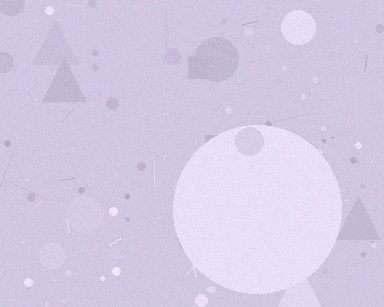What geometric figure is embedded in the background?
A circle is embedded in the background.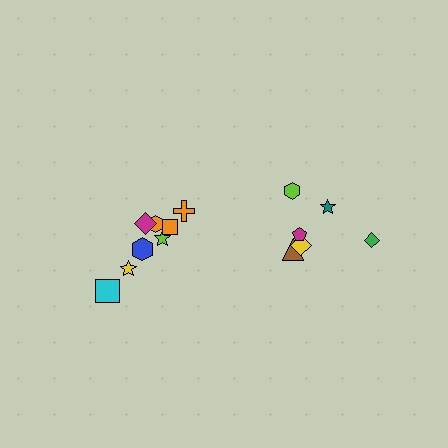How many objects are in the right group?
There are 6 objects.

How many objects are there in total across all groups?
There are 14 objects.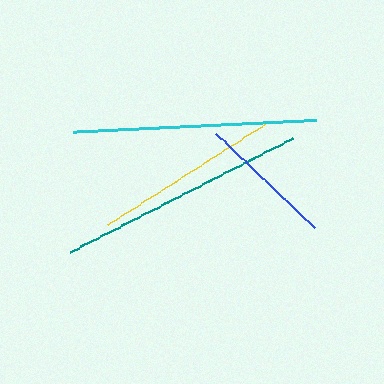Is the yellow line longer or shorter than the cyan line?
The cyan line is longer than the yellow line.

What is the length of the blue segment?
The blue segment is approximately 136 pixels long.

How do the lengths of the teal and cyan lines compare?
The teal and cyan lines are approximately the same length.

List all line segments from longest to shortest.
From longest to shortest: teal, cyan, yellow, blue.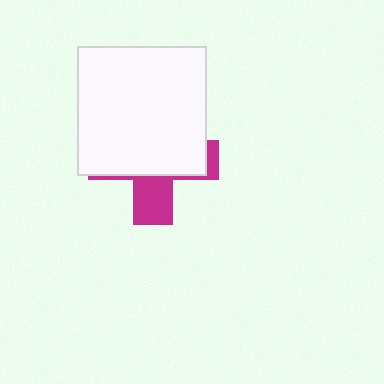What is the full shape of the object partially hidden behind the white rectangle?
The partially hidden object is a magenta cross.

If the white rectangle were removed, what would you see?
You would see the complete magenta cross.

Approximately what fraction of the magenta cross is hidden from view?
Roughly 69% of the magenta cross is hidden behind the white rectangle.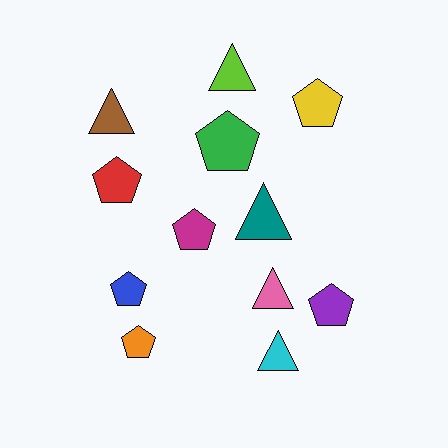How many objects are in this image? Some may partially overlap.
There are 12 objects.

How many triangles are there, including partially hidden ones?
There are 5 triangles.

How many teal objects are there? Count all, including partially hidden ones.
There is 1 teal object.